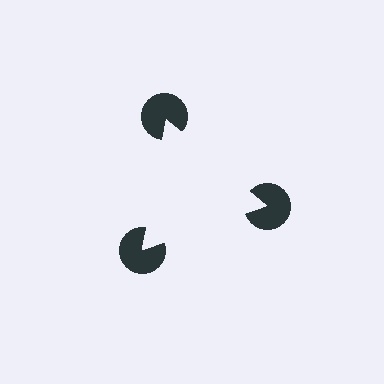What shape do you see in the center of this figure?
An illusory triangle — its edges are inferred from the aligned wedge cuts in the pac-man discs, not physically drawn.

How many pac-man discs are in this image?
There are 3 — one at each vertex of the illusory triangle.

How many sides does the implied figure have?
3 sides.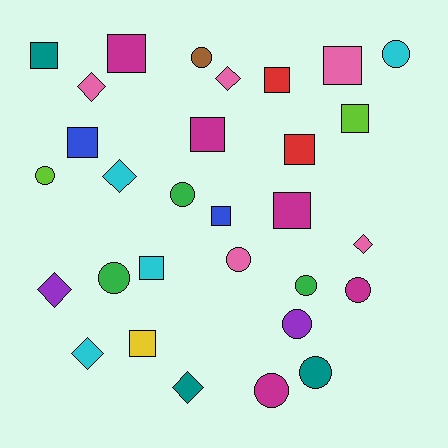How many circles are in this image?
There are 11 circles.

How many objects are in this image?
There are 30 objects.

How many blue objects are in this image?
There are 2 blue objects.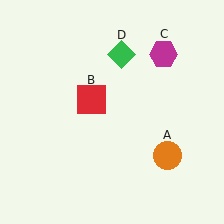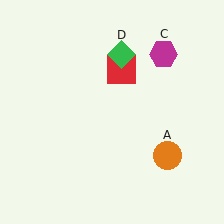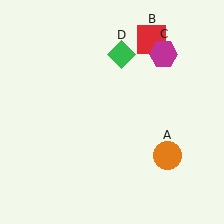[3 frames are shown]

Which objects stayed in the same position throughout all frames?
Orange circle (object A) and magenta hexagon (object C) and green diamond (object D) remained stationary.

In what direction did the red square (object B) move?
The red square (object B) moved up and to the right.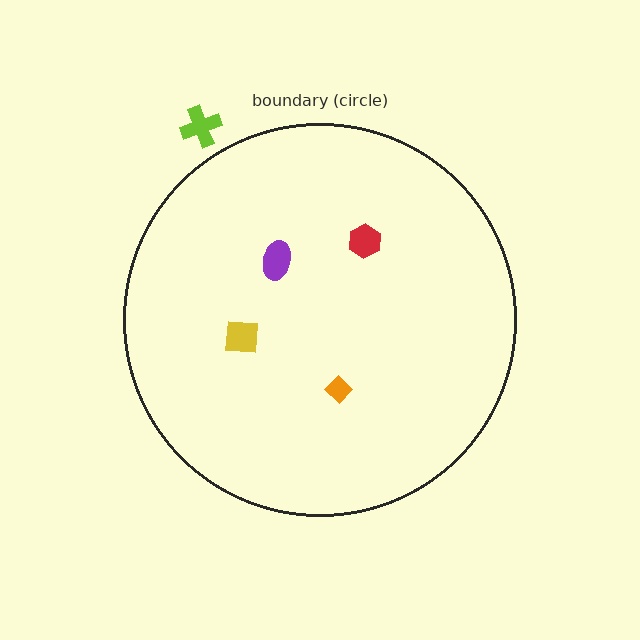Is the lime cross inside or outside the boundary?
Outside.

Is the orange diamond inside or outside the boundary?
Inside.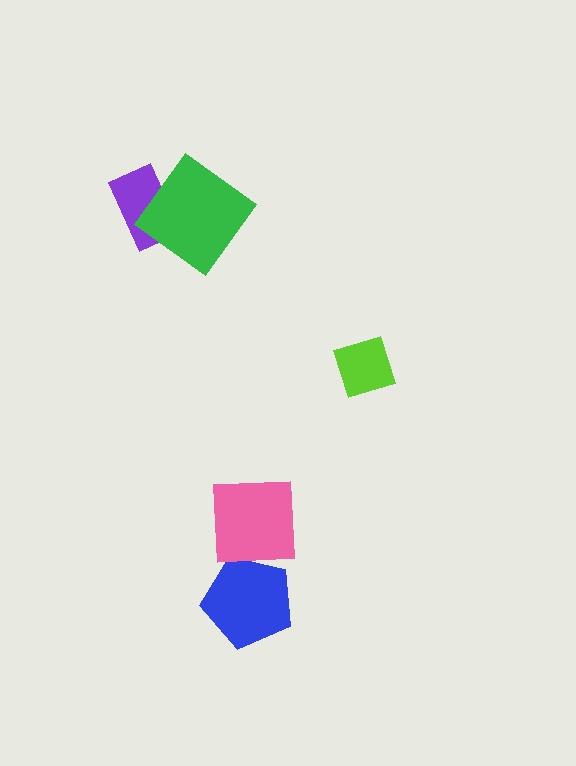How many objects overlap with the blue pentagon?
0 objects overlap with the blue pentagon.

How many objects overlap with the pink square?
0 objects overlap with the pink square.